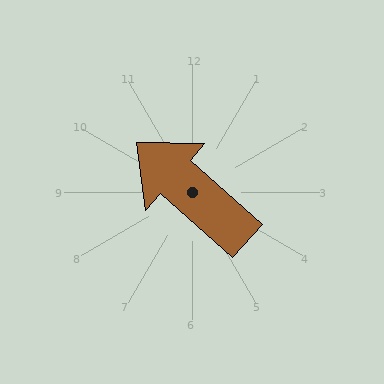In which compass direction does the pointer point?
Northwest.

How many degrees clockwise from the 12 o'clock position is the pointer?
Approximately 312 degrees.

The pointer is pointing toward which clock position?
Roughly 10 o'clock.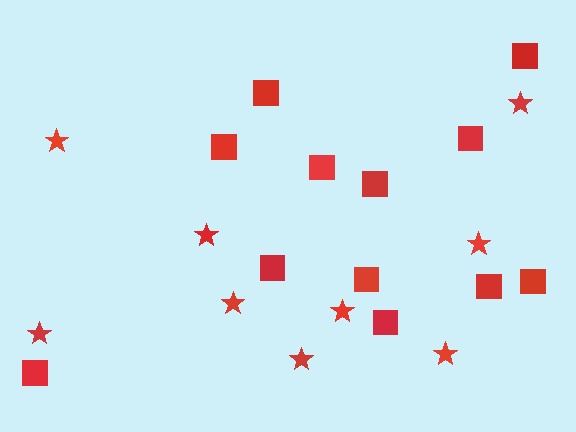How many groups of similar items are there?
There are 2 groups: one group of stars (9) and one group of squares (12).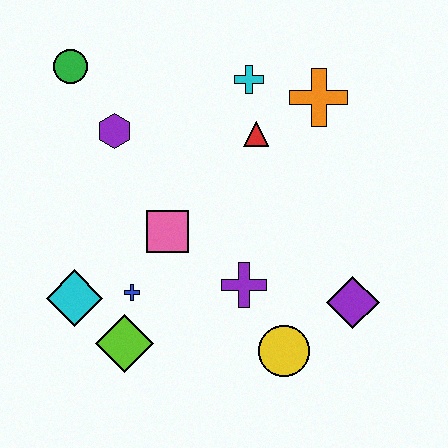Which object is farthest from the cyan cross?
The lime diamond is farthest from the cyan cross.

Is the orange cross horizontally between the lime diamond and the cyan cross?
No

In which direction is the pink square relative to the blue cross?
The pink square is above the blue cross.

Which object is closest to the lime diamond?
The blue cross is closest to the lime diamond.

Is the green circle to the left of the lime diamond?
Yes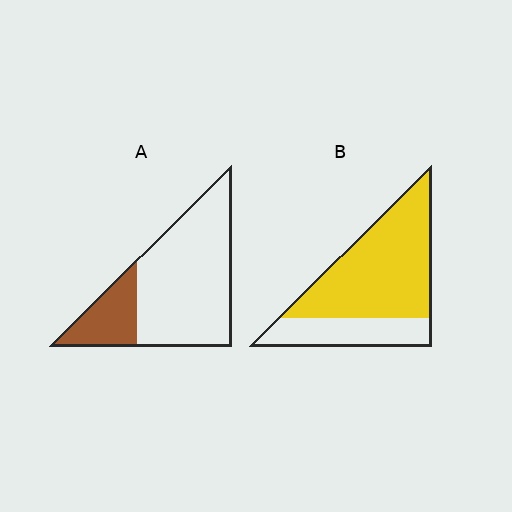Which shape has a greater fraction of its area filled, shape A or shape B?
Shape B.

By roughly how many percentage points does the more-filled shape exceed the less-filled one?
By roughly 45 percentage points (B over A).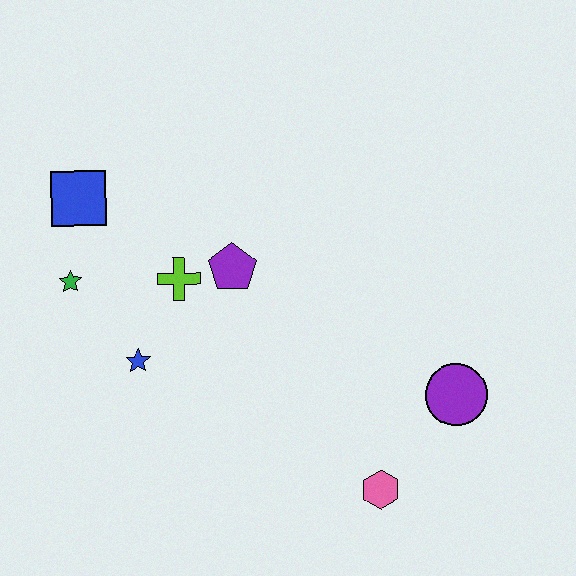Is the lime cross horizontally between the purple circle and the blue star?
Yes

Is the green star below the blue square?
Yes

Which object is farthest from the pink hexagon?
The blue square is farthest from the pink hexagon.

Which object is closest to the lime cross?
The purple pentagon is closest to the lime cross.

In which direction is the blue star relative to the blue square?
The blue star is below the blue square.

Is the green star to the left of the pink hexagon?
Yes